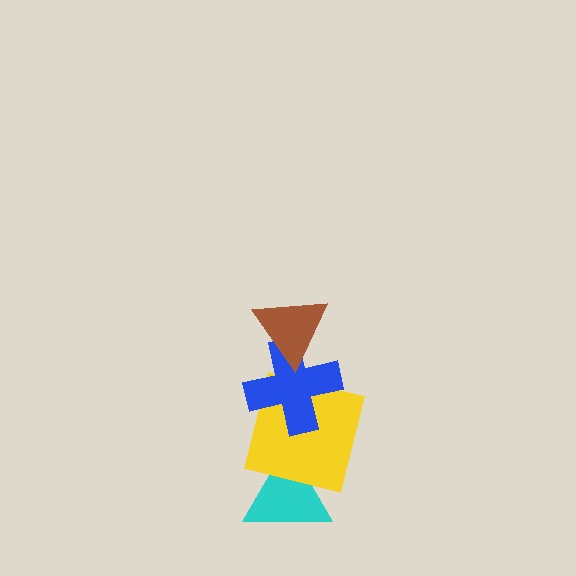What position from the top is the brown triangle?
The brown triangle is 1st from the top.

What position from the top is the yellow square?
The yellow square is 3rd from the top.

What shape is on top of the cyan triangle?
The yellow square is on top of the cyan triangle.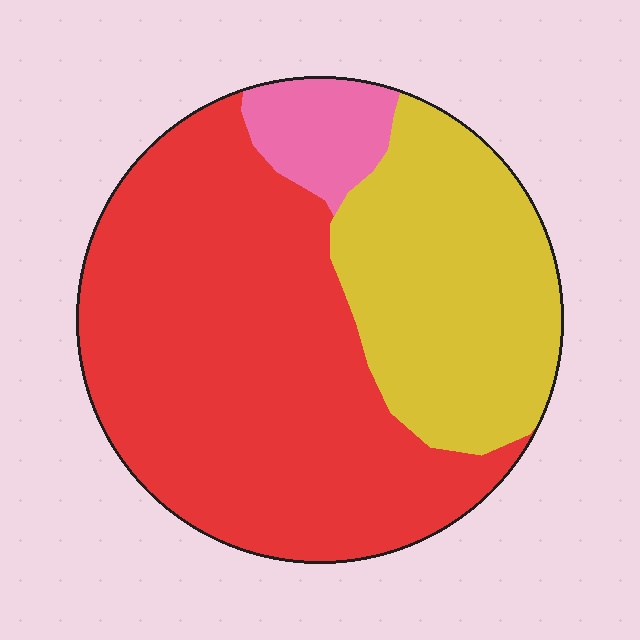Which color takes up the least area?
Pink, at roughly 10%.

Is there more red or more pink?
Red.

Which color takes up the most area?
Red, at roughly 60%.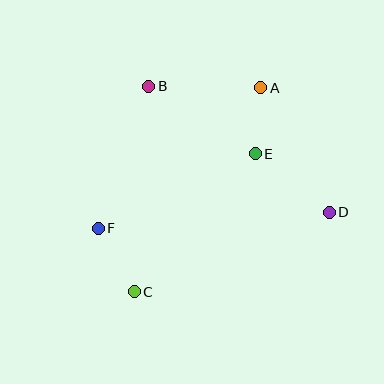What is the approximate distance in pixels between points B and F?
The distance between B and F is approximately 151 pixels.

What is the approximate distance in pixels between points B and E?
The distance between B and E is approximately 126 pixels.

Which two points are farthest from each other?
Points A and C are farthest from each other.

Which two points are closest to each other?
Points A and E are closest to each other.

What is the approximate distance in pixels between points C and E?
The distance between C and E is approximately 184 pixels.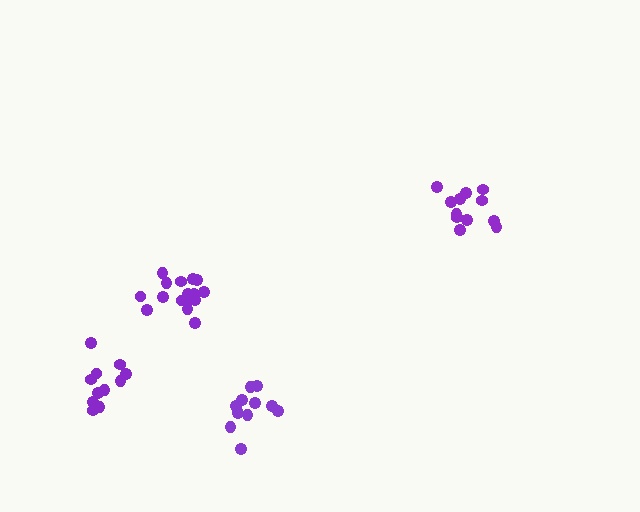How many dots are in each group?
Group 1: 11 dots, Group 2: 12 dots, Group 3: 16 dots, Group 4: 11 dots (50 total).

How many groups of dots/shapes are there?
There are 4 groups.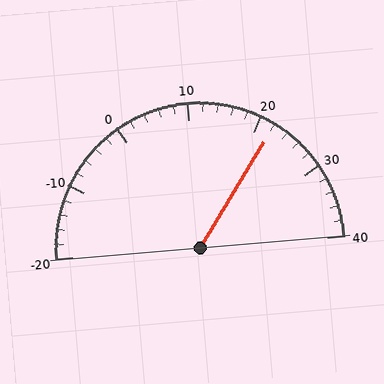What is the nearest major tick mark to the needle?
The nearest major tick mark is 20.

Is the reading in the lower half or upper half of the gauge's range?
The reading is in the upper half of the range (-20 to 40).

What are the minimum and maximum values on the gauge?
The gauge ranges from -20 to 40.